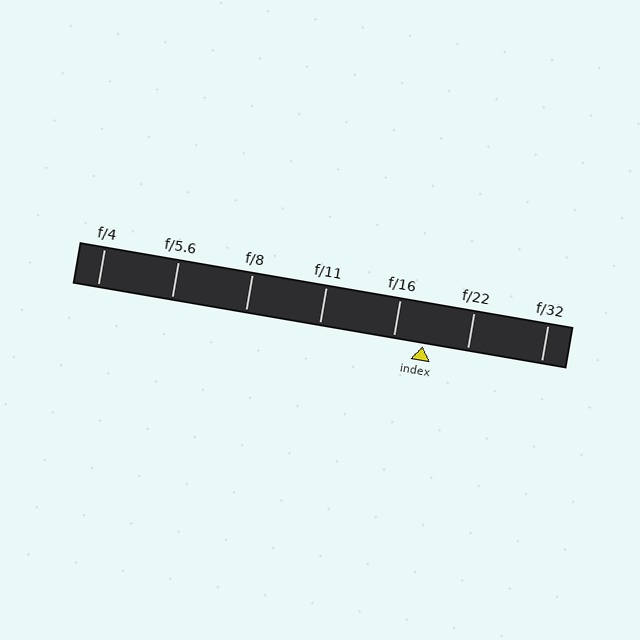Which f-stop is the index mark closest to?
The index mark is closest to f/16.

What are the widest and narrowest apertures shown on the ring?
The widest aperture shown is f/4 and the narrowest is f/32.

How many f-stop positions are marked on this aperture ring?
There are 7 f-stop positions marked.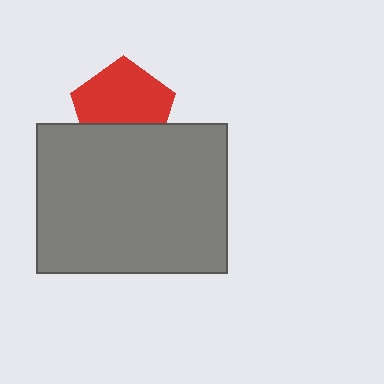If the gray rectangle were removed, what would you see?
You would see the complete red pentagon.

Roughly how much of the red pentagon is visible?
Most of it is visible (roughly 67%).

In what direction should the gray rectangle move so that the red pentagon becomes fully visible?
The gray rectangle should move down. That is the shortest direction to clear the overlap and leave the red pentagon fully visible.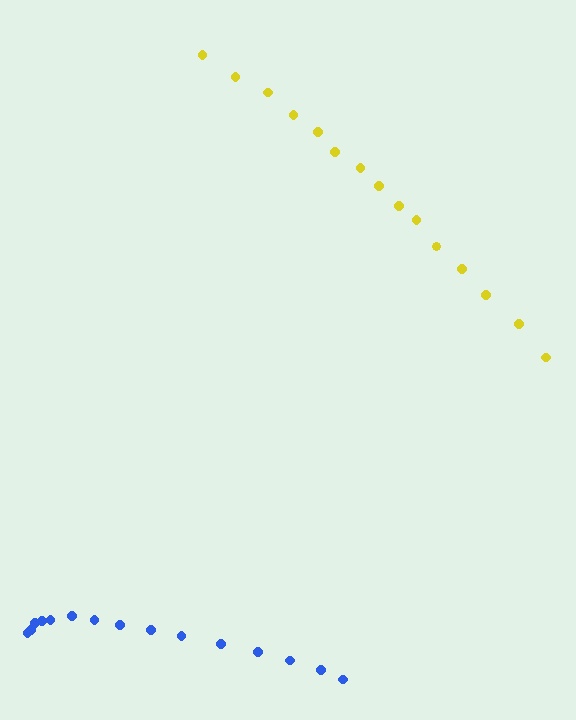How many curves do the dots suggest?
There are 2 distinct paths.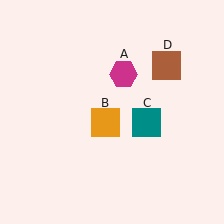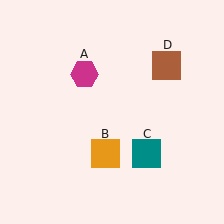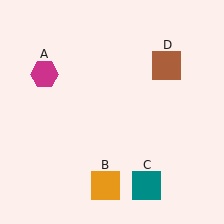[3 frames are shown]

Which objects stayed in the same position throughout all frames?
Brown square (object D) remained stationary.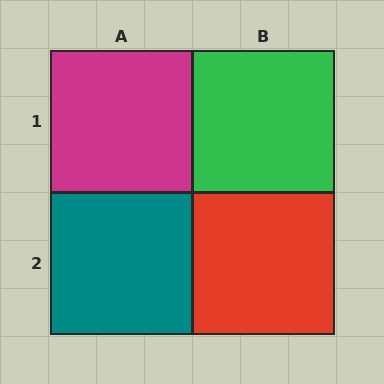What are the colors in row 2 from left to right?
Teal, red.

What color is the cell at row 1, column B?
Green.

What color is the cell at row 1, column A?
Magenta.